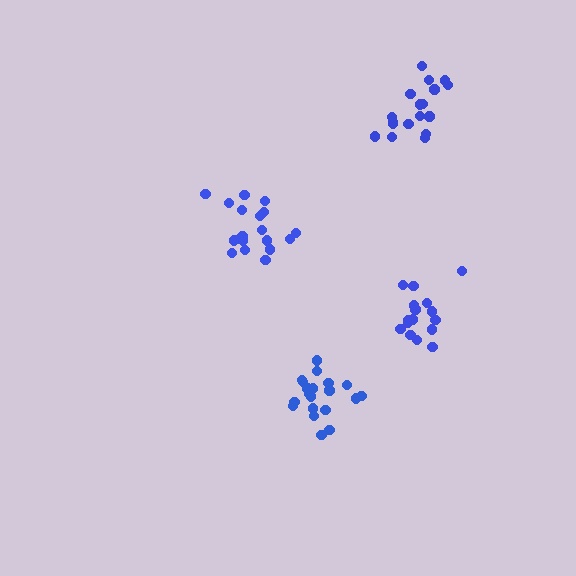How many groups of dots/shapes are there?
There are 4 groups.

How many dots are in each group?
Group 1: 20 dots, Group 2: 16 dots, Group 3: 20 dots, Group 4: 19 dots (75 total).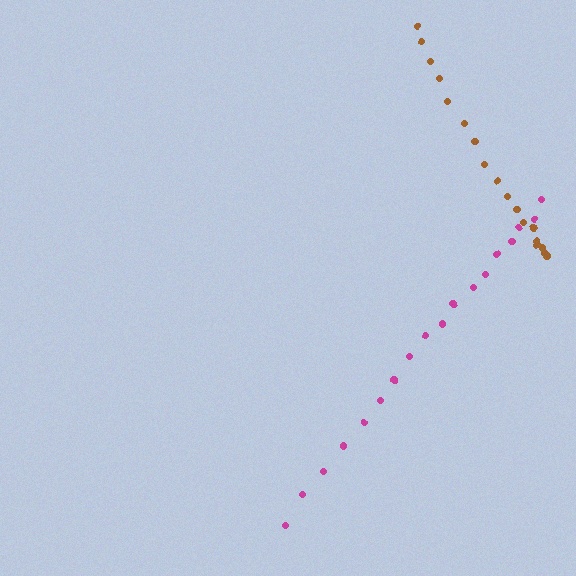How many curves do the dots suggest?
There are 2 distinct paths.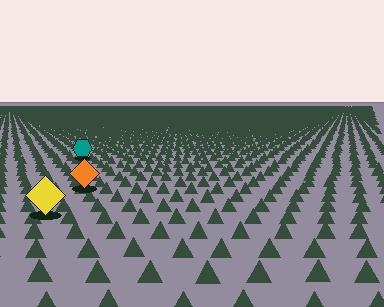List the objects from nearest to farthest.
From nearest to farthest: the yellow diamond, the orange diamond, the teal hexagon.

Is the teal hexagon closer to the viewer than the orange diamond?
No. The orange diamond is closer — you can tell from the texture gradient: the ground texture is coarser near it.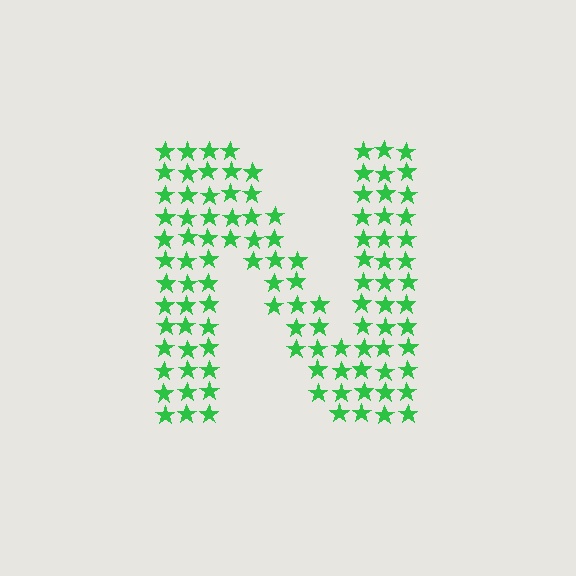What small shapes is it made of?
It is made of small stars.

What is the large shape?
The large shape is the letter N.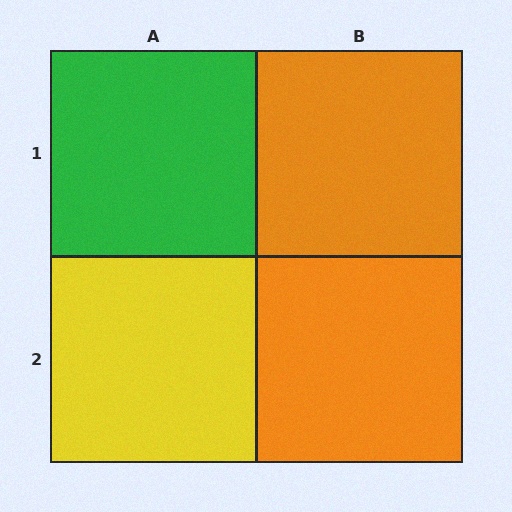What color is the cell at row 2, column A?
Yellow.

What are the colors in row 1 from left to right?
Green, orange.